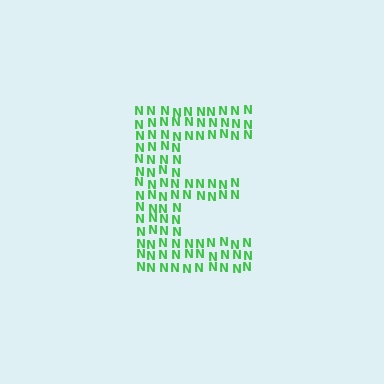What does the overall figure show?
The overall figure shows the letter E.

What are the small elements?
The small elements are letter N's.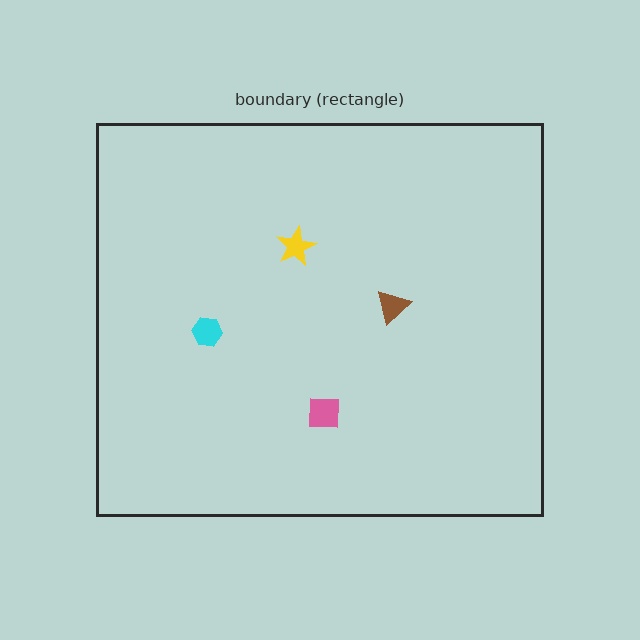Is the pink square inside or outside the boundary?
Inside.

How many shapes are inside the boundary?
4 inside, 0 outside.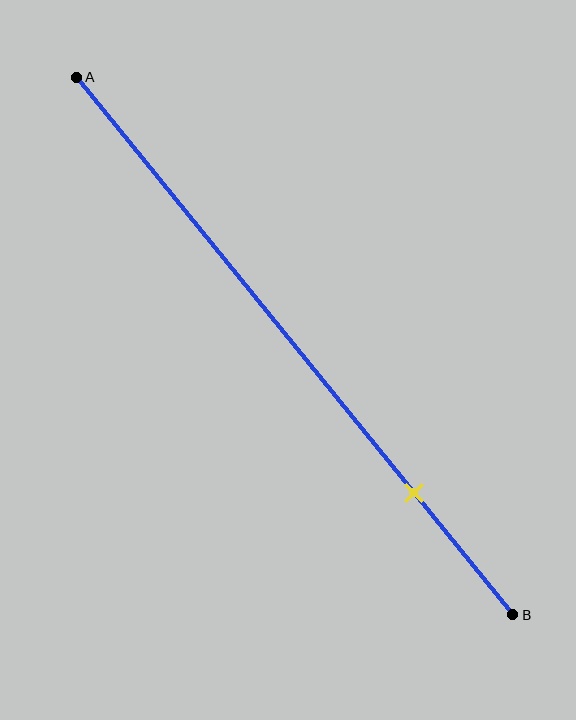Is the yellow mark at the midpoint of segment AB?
No, the mark is at about 75% from A, not at the 50% midpoint.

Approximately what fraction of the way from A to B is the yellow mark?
The yellow mark is approximately 75% of the way from A to B.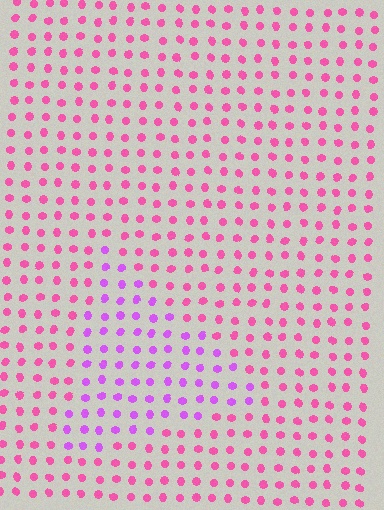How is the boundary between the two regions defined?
The boundary is defined purely by a slight shift in hue (about 38 degrees). Spacing, size, and orientation are identical on both sides.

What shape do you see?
I see a triangle.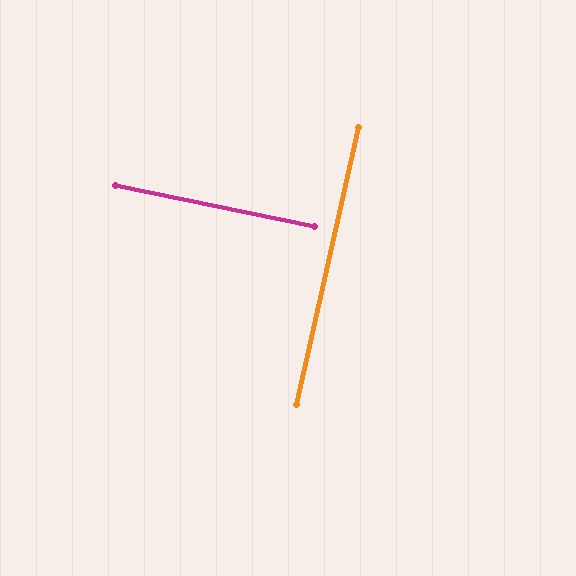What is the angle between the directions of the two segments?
Approximately 89 degrees.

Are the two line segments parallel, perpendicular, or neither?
Perpendicular — they meet at approximately 89°.